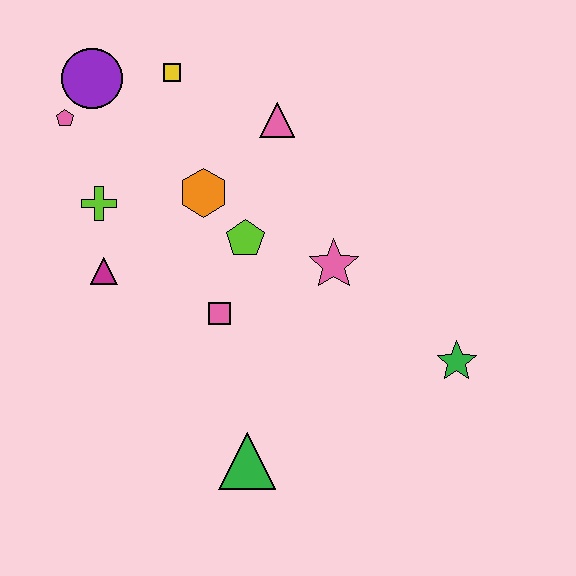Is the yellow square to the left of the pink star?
Yes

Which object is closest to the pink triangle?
The orange hexagon is closest to the pink triangle.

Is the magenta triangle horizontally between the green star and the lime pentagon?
No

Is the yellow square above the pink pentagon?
Yes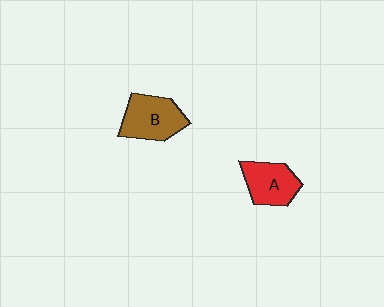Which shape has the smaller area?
Shape A (red).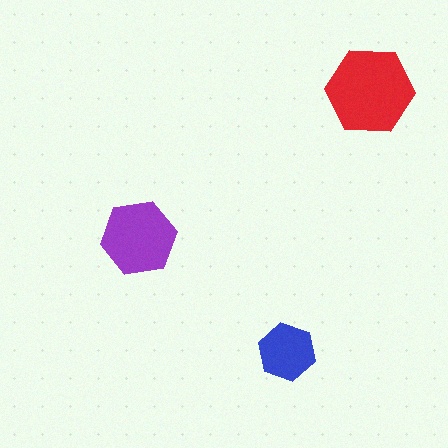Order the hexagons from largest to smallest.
the red one, the purple one, the blue one.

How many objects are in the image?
There are 3 objects in the image.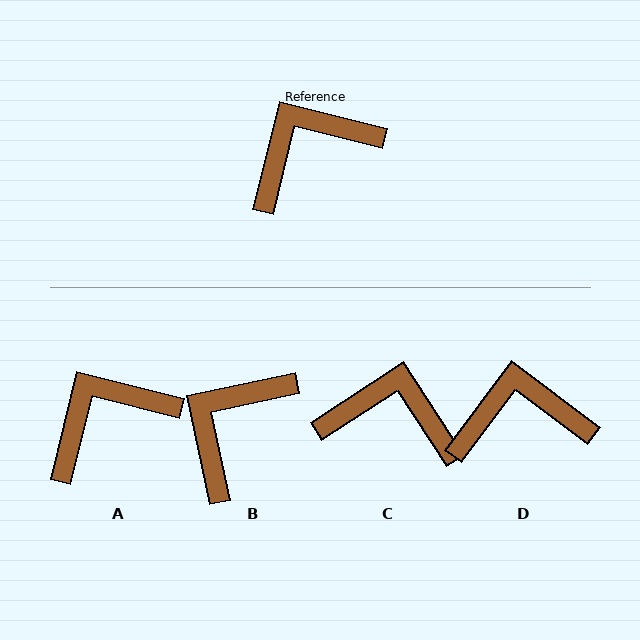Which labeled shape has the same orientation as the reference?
A.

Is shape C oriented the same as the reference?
No, it is off by about 43 degrees.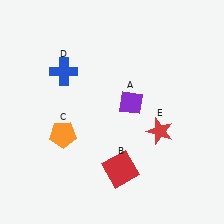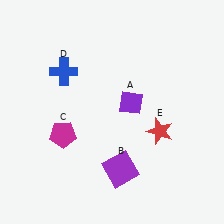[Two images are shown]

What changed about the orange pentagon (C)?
In Image 1, C is orange. In Image 2, it changed to magenta.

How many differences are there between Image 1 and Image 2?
There are 2 differences between the two images.